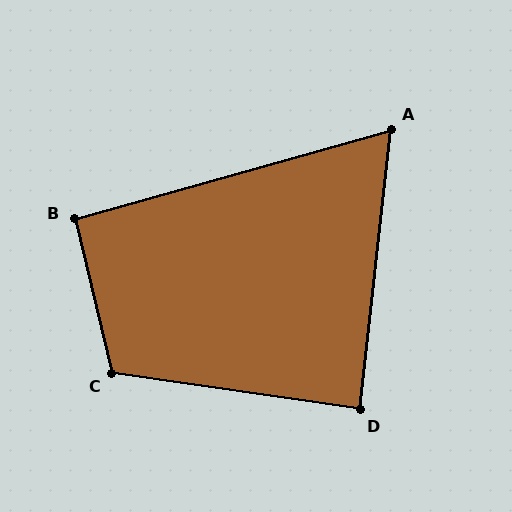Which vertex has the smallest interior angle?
A, at approximately 68 degrees.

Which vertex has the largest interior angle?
C, at approximately 112 degrees.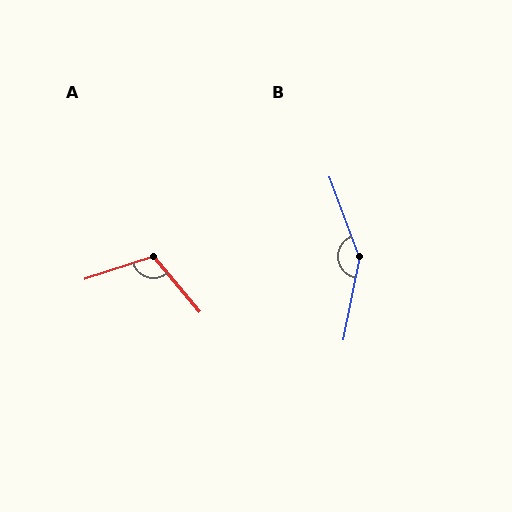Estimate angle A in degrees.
Approximately 112 degrees.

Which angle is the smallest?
A, at approximately 112 degrees.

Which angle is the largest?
B, at approximately 149 degrees.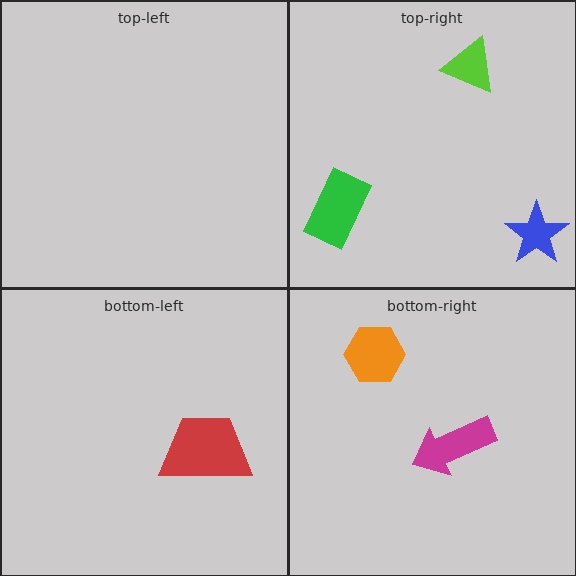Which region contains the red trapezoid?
The bottom-left region.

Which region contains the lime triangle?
The top-right region.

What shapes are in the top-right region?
The blue star, the lime triangle, the green rectangle.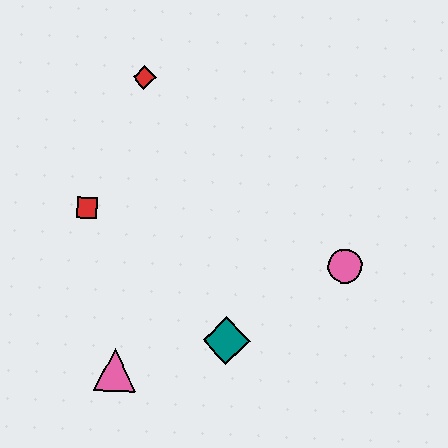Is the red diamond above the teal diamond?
Yes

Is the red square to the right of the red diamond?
No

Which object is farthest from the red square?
The pink circle is farthest from the red square.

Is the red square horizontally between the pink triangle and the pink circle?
No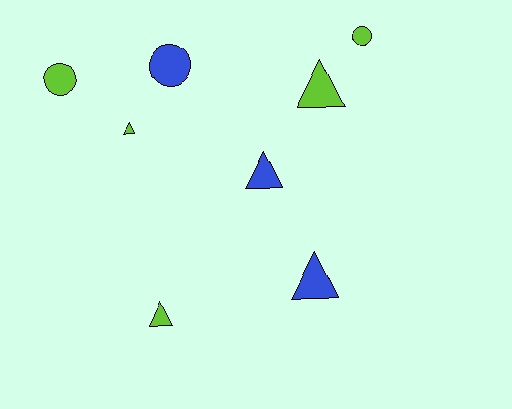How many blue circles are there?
There is 1 blue circle.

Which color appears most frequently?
Lime, with 5 objects.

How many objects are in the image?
There are 8 objects.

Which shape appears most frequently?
Triangle, with 5 objects.